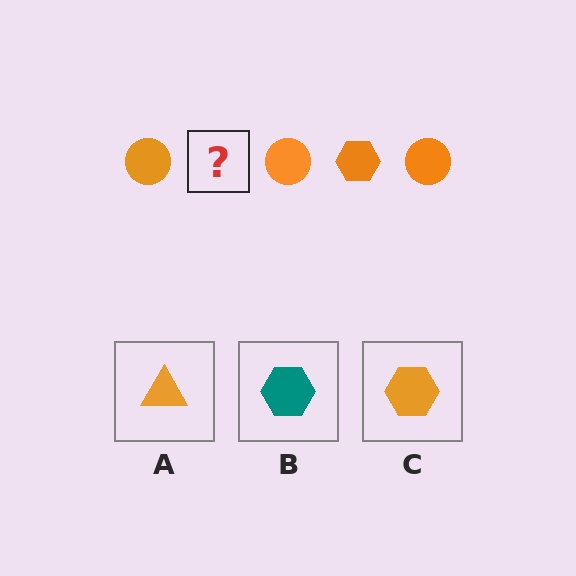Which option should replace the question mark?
Option C.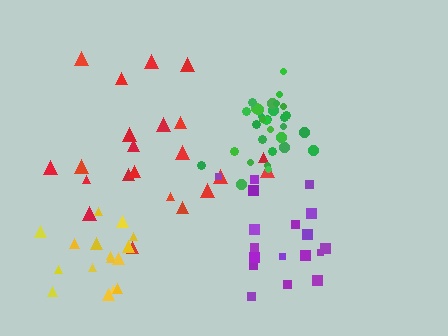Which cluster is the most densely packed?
Green.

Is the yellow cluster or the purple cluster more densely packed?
Purple.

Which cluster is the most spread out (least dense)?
Red.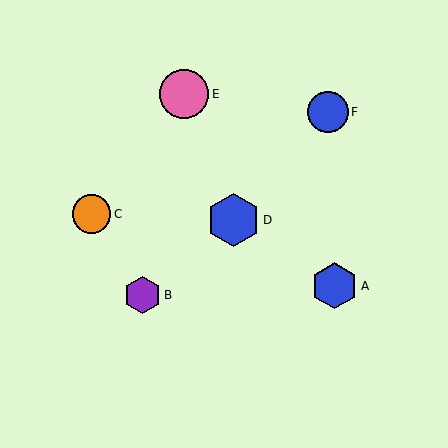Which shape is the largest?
The blue hexagon (labeled D) is the largest.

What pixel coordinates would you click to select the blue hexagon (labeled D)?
Click at (234, 220) to select the blue hexagon D.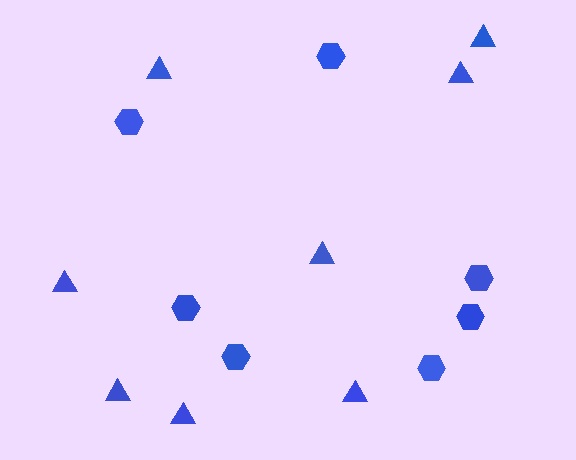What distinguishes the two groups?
There are 2 groups: one group of hexagons (7) and one group of triangles (8).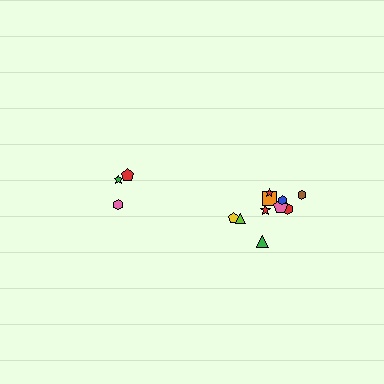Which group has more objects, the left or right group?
The right group.